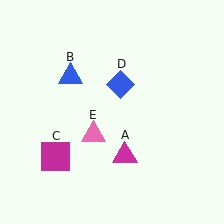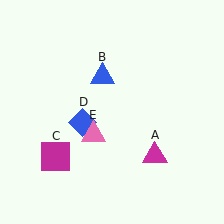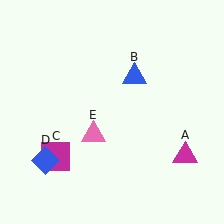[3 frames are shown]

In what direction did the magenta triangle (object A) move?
The magenta triangle (object A) moved right.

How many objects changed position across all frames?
3 objects changed position: magenta triangle (object A), blue triangle (object B), blue diamond (object D).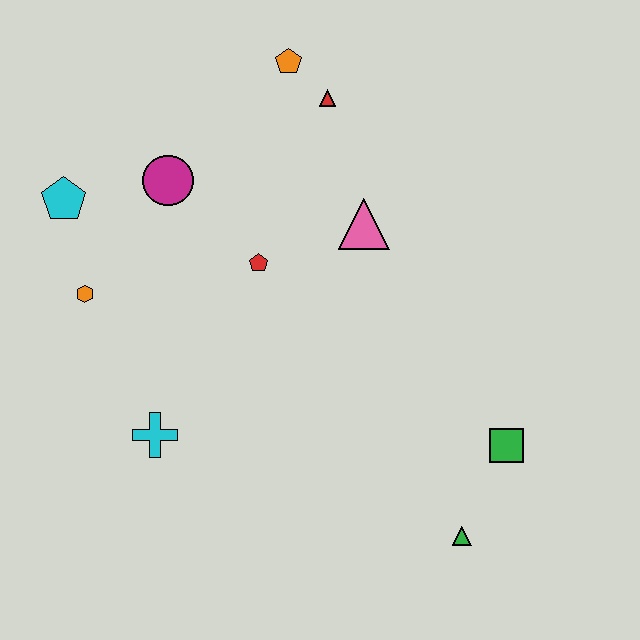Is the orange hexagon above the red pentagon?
No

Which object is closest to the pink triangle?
The red pentagon is closest to the pink triangle.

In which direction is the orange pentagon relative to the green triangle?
The orange pentagon is above the green triangle.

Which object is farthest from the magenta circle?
The green triangle is farthest from the magenta circle.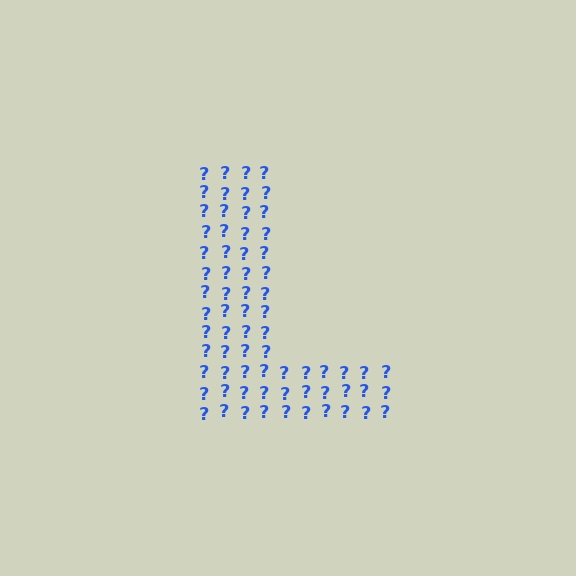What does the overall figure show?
The overall figure shows the letter L.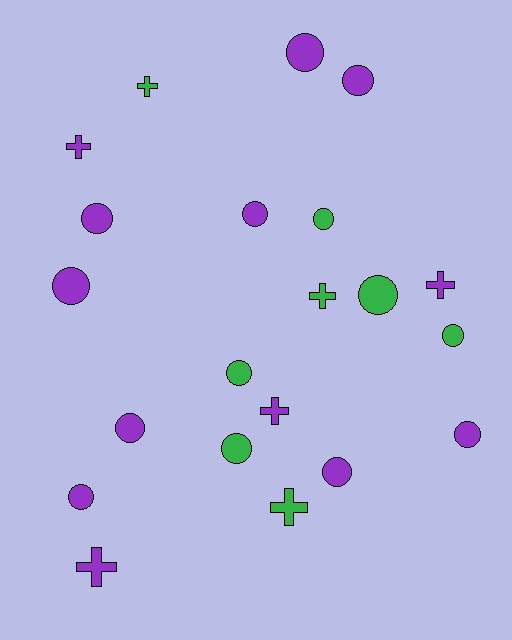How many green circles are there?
There are 5 green circles.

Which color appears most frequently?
Purple, with 13 objects.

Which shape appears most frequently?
Circle, with 14 objects.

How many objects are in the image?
There are 21 objects.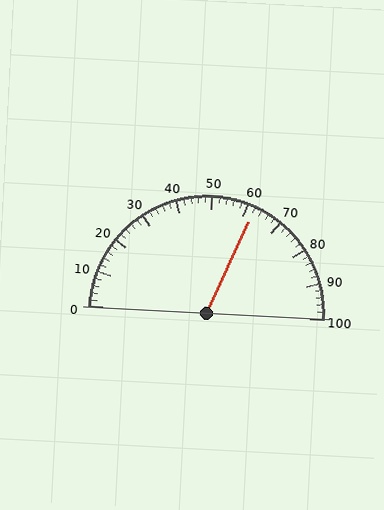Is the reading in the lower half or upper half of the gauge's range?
The reading is in the upper half of the range (0 to 100).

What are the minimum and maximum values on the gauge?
The gauge ranges from 0 to 100.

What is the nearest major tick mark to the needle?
The nearest major tick mark is 60.